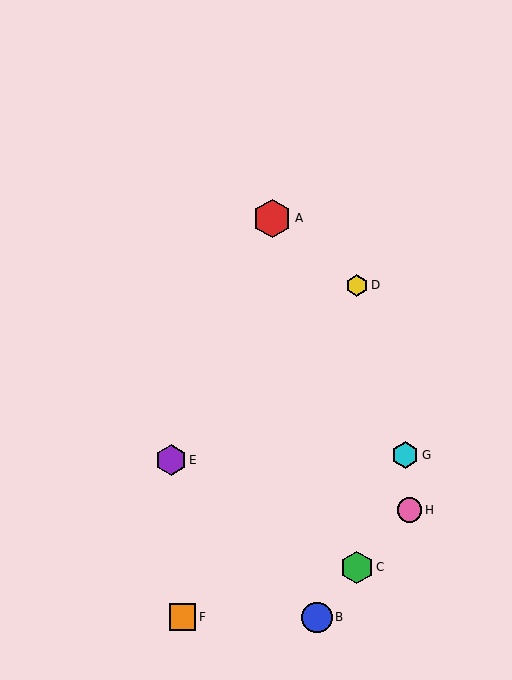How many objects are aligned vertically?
2 objects (C, D) are aligned vertically.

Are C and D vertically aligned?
Yes, both are at x≈357.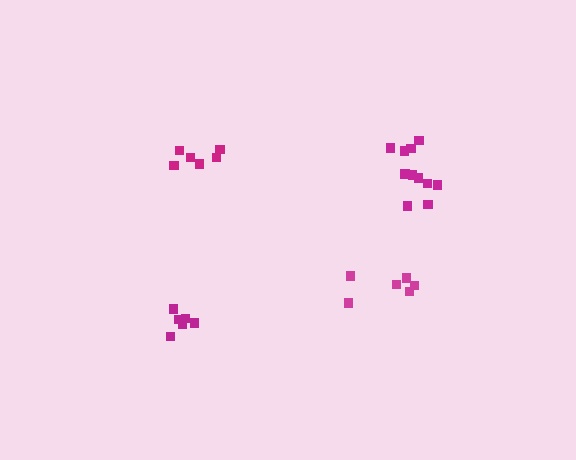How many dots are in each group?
Group 1: 6 dots, Group 2: 6 dots, Group 3: 6 dots, Group 4: 11 dots (29 total).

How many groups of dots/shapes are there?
There are 4 groups.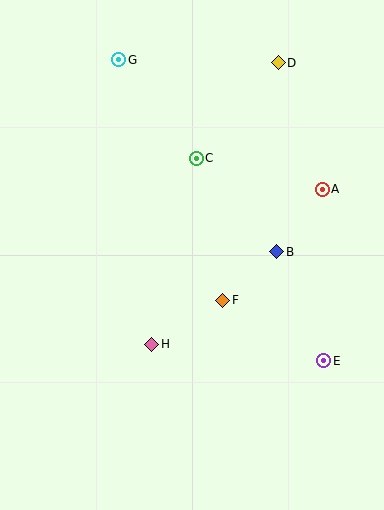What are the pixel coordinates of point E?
Point E is at (324, 361).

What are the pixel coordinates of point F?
Point F is at (223, 300).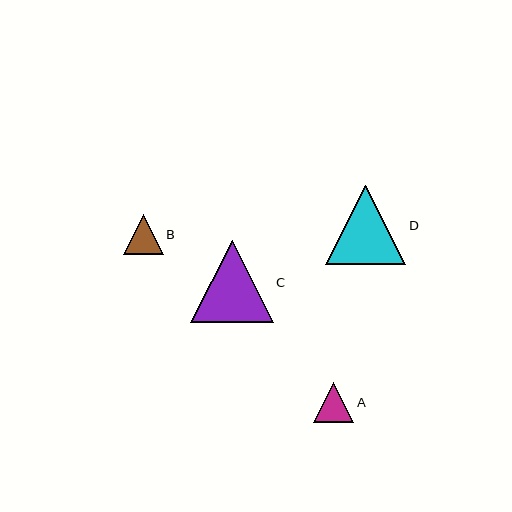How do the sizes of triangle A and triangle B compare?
Triangle A and triangle B are approximately the same size.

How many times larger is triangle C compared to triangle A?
Triangle C is approximately 2.0 times the size of triangle A.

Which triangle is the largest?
Triangle C is the largest with a size of approximately 82 pixels.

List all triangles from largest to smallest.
From largest to smallest: C, D, A, B.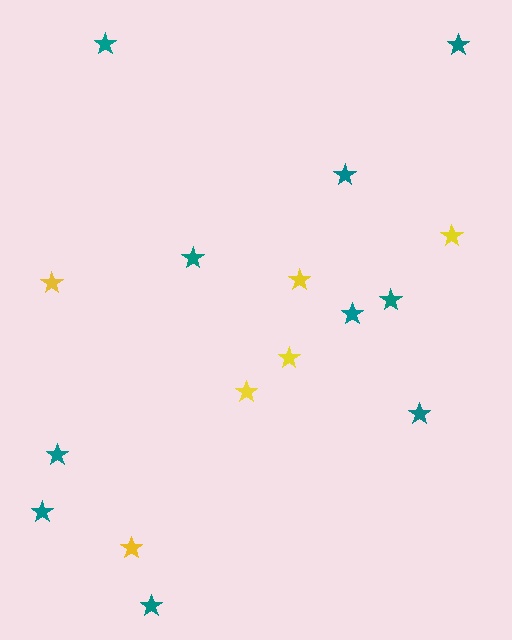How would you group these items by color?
There are 2 groups: one group of teal stars (10) and one group of yellow stars (6).